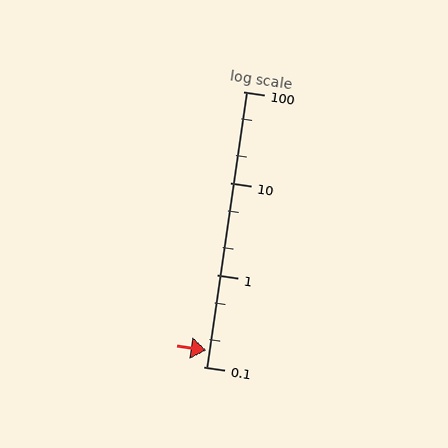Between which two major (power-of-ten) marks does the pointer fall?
The pointer is between 0.1 and 1.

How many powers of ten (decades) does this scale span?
The scale spans 3 decades, from 0.1 to 100.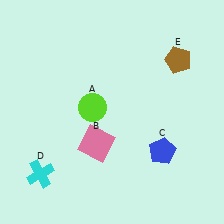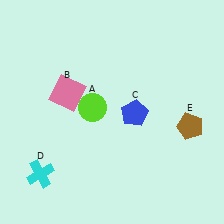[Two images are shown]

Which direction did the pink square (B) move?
The pink square (B) moved up.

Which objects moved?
The objects that moved are: the pink square (B), the blue pentagon (C), the brown pentagon (E).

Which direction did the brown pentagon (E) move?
The brown pentagon (E) moved down.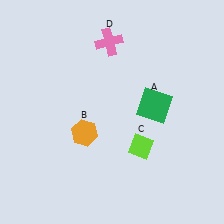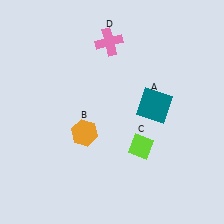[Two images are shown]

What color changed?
The square (A) changed from green in Image 1 to teal in Image 2.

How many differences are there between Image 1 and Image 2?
There is 1 difference between the two images.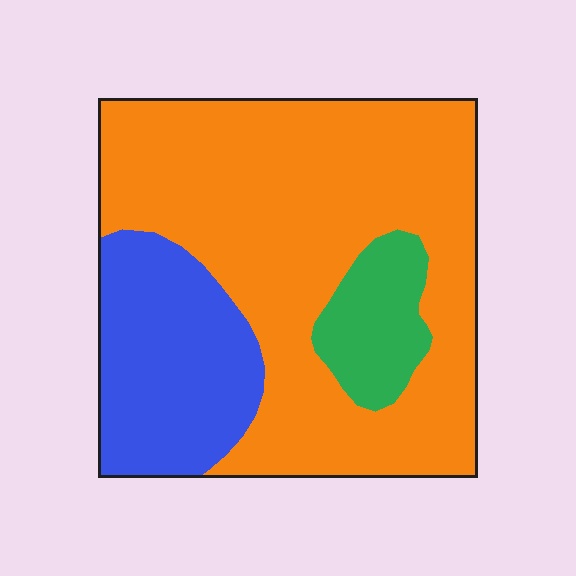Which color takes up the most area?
Orange, at roughly 65%.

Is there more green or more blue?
Blue.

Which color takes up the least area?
Green, at roughly 10%.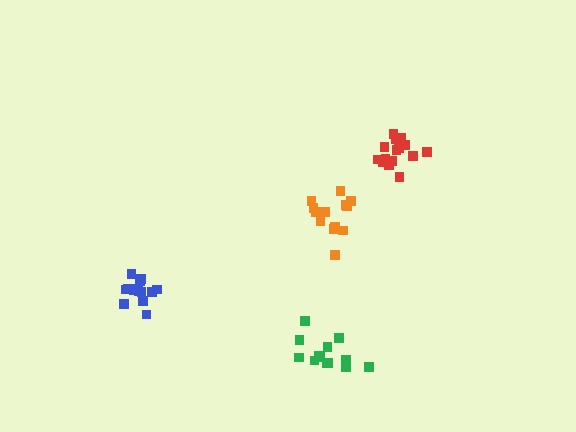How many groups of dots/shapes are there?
There are 4 groups.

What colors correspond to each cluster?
The clusters are colored: orange, green, blue, red.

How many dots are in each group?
Group 1: 13 dots, Group 2: 13 dots, Group 3: 14 dots, Group 4: 16 dots (56 total).